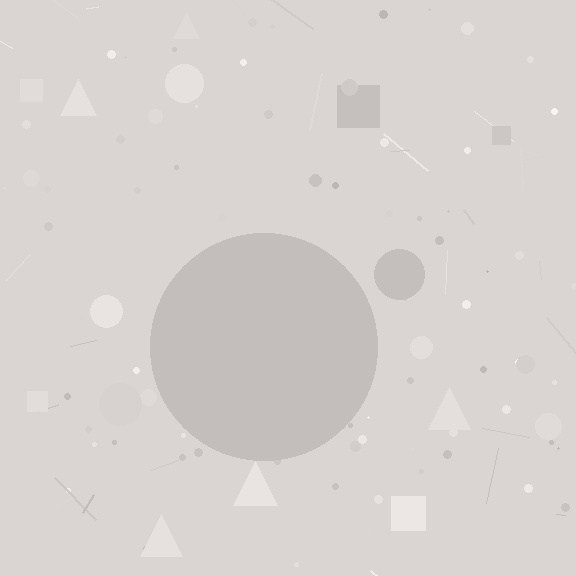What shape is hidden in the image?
A circle is hidden in the image.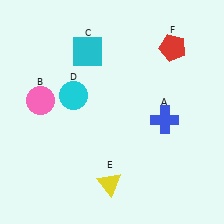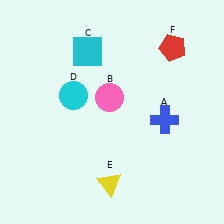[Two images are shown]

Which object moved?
The pink circle (B) moved right.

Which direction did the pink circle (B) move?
The pink circle (B) moved right.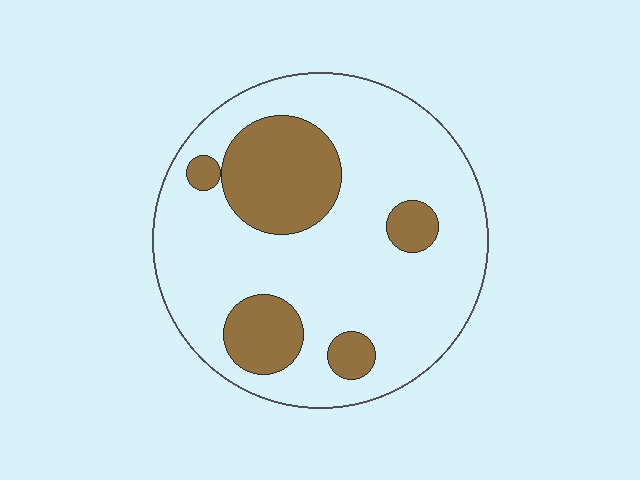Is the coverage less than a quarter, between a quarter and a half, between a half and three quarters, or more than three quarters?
Less than a quarter.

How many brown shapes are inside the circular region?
5.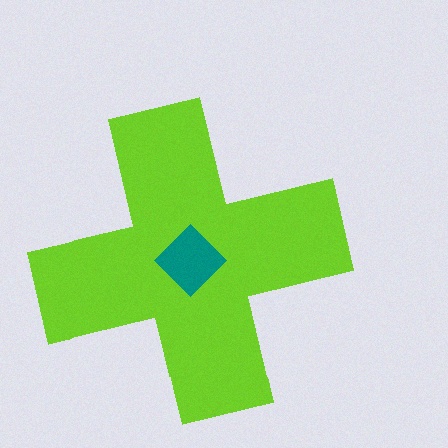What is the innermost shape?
The teal diamond.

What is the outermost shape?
The lime cross.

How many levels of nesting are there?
2.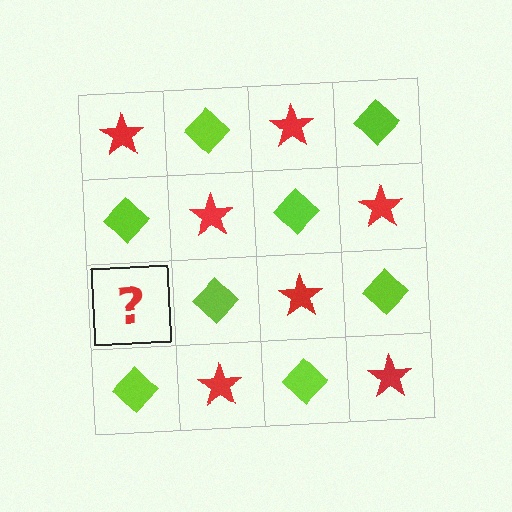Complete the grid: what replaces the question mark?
The question mark should be replaced with a red star.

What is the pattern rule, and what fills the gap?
The rule is that it alternates red star and lime diamond in a checkerboard pattern. The gap should be filled with a red star.